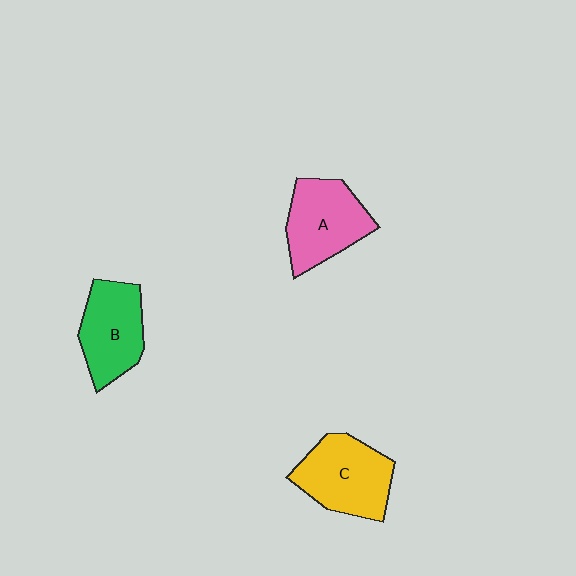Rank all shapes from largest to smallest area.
From largest to smallest: C (yellow), A (pink), B (green).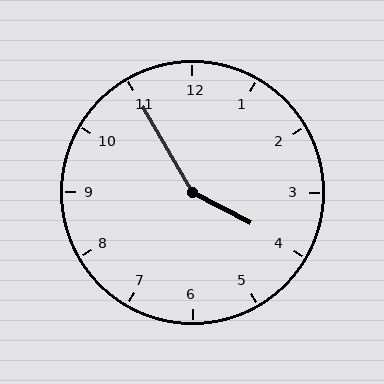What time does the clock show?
3:55.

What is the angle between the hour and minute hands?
Approximately 148 degrees.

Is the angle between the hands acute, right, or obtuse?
It is obtuse.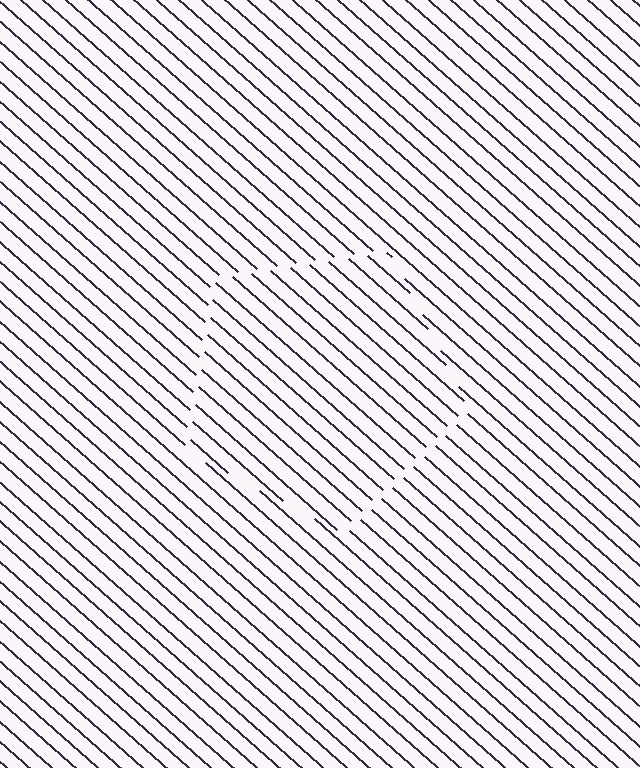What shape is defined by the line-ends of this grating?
An illusory pentagon. The interior of the shape contains the same grating, shifted by half a period — the contour is defined by the phase discontinuity where line-ends from the inner and outer gratings abut.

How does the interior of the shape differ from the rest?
The interior of the shape contains the same grating, shifted by half a period — the contour is defined by the phase discontinuity where line-ends from the inner and outer gratings abut.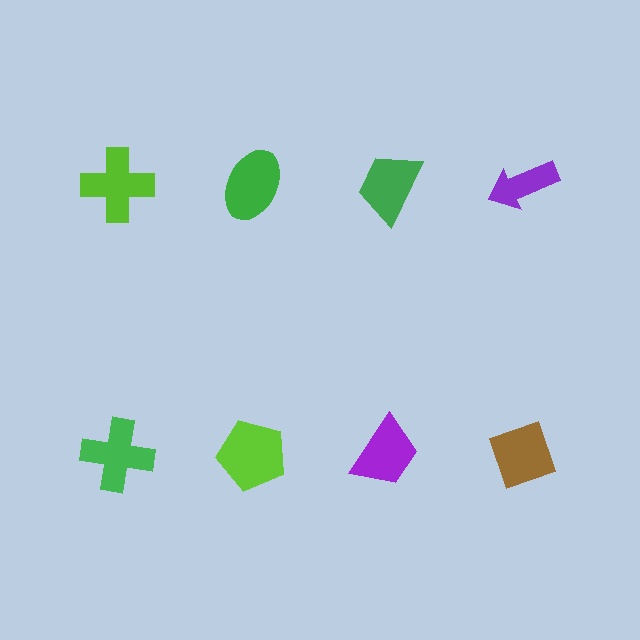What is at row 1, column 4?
A purple arrow.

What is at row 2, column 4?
A brown diamond.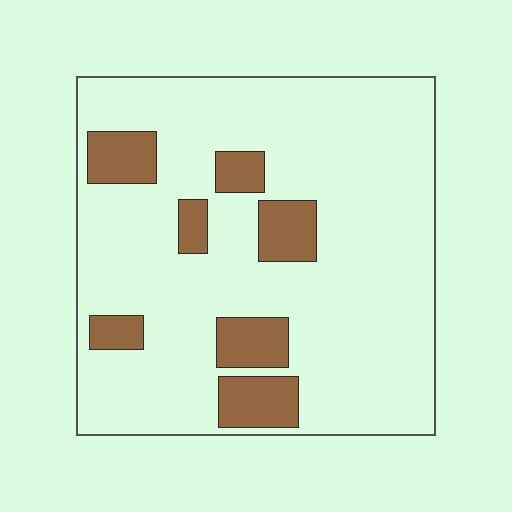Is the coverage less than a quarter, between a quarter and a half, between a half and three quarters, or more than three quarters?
Less than a quarter.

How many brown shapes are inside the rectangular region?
7.